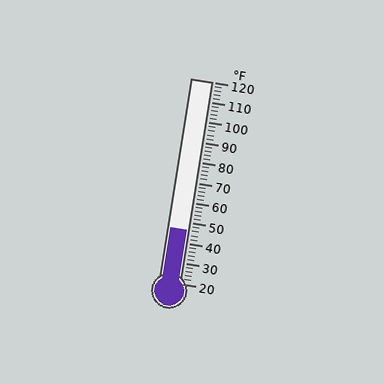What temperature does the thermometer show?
The thermometer shows approximately 46°F.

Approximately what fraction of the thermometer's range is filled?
The thermometer is filled to approximately 25% of its range.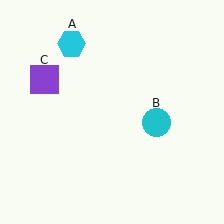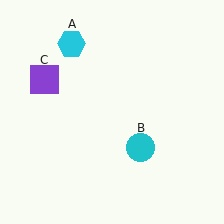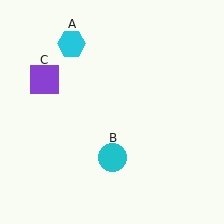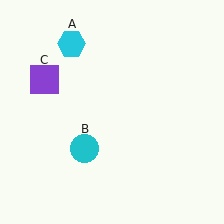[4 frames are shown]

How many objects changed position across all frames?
1 object changed position: cyan circle (object B).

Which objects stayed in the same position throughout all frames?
Cyan hexagon (object A) and purple square (object C) remained stationary.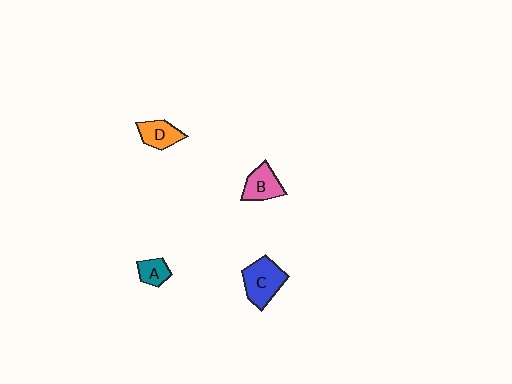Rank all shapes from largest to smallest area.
From largest to smallest: C (blue), B (pink), D (orange), A (teal).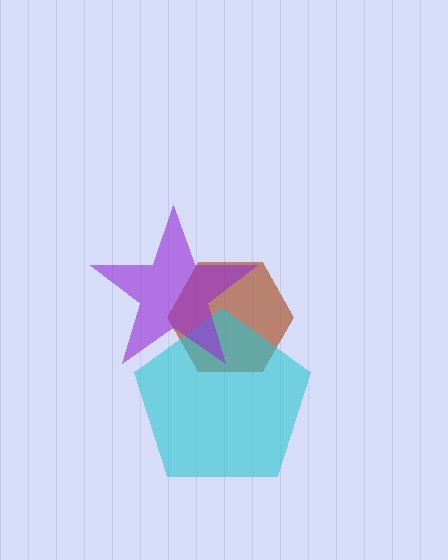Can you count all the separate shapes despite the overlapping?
Yes, there are 3 separate shapes.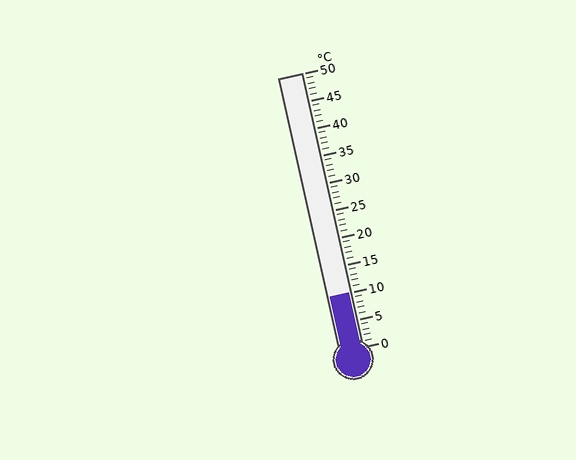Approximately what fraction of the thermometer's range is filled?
The thermometer is filled to approximately 20% of its range.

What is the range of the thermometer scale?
The thermometer scale ranges from 0°C to 50°C.